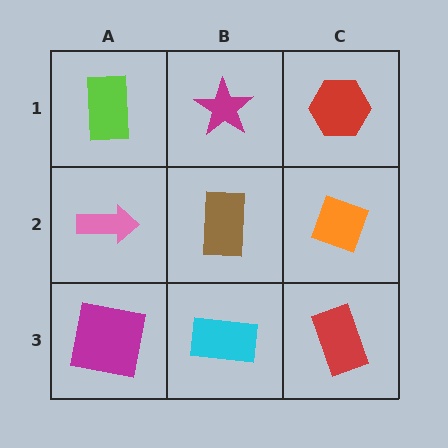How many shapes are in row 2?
3 shapes.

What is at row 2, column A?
A pink arrow.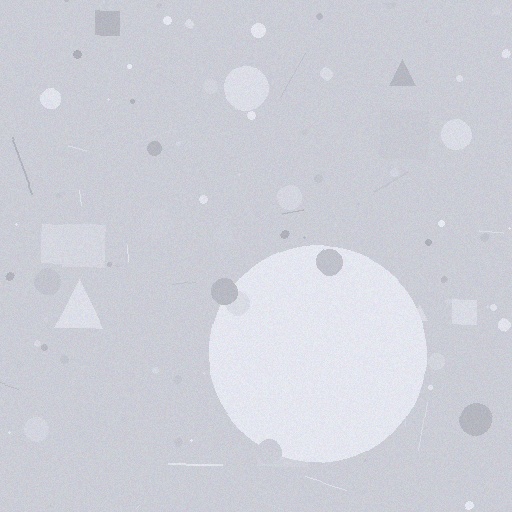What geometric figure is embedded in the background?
A circle is embedded in the background.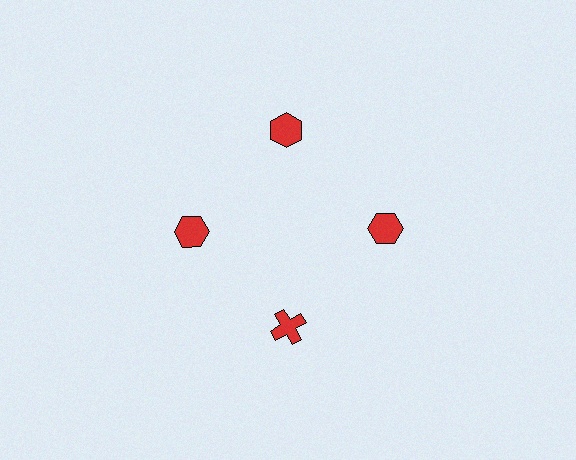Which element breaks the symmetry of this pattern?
The red cross at roughly the 6 o'clock position breaks the symmetry. All other shapes are red hexagons.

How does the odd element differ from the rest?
It has a different shape: cross instead of hexagon.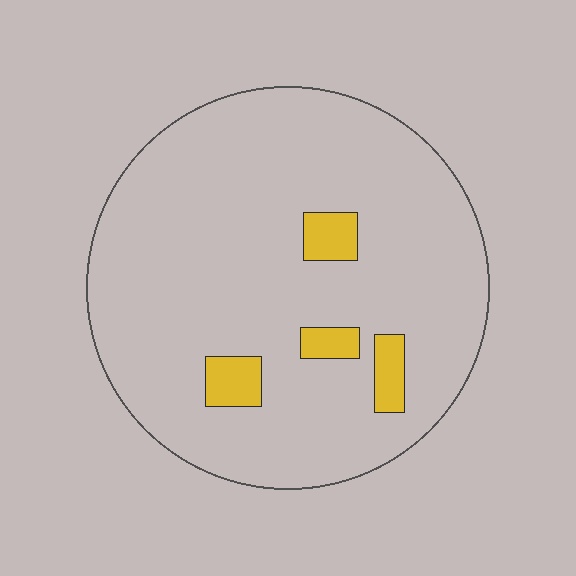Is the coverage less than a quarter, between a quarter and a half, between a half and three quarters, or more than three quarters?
Less than a quarter.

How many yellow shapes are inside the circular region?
4.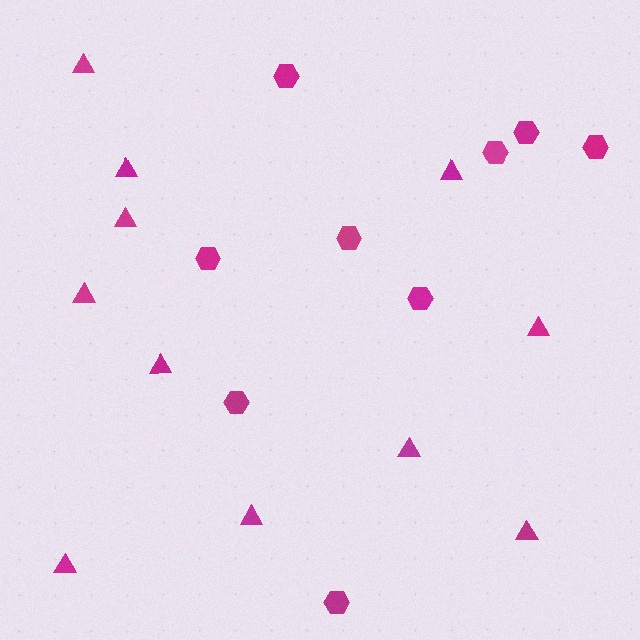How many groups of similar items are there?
There are 2 groups: one group of triangles (11) and one group of hexagons (9).